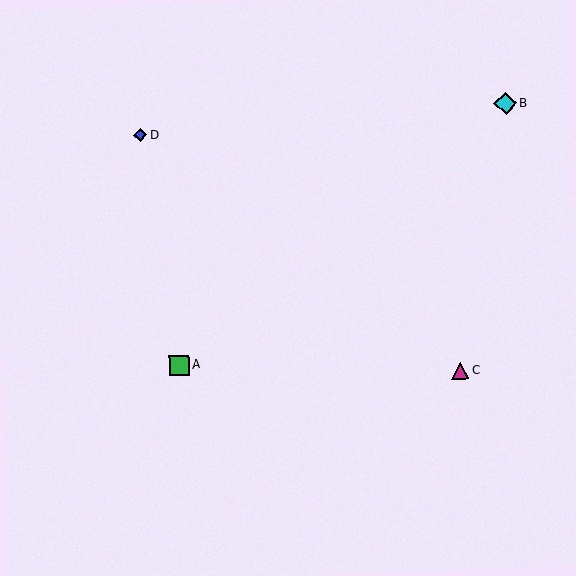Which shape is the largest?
The cyan diamond (labeled B) is the largest.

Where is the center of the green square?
The center of the green square is at (179, 365).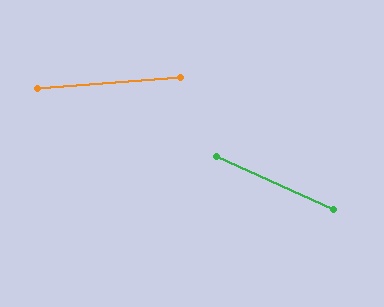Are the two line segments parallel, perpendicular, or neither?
Neither parallel nor perpendicular — they differ by about 29°.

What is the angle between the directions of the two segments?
Approximately 29 degrees.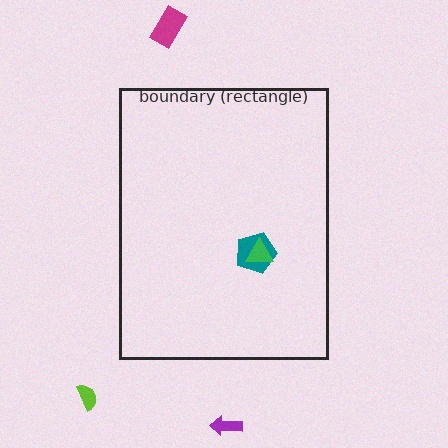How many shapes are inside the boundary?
2 inside, 3 outside.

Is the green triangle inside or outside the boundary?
Inside.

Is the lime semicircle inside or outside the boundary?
Outside.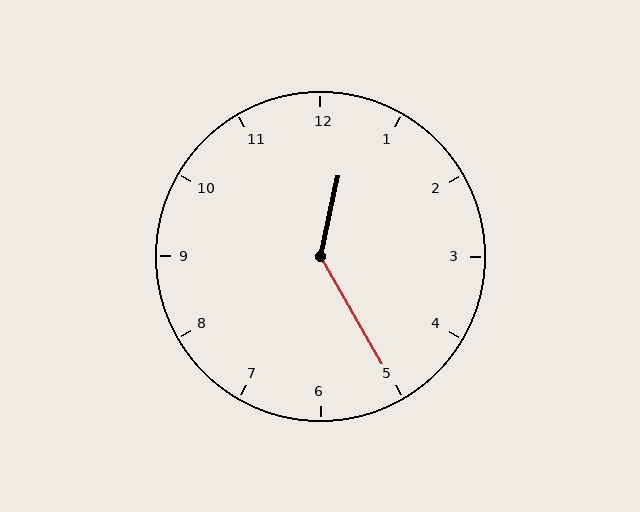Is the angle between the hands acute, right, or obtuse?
It is obtuse.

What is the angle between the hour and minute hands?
Approximately 138 degrees.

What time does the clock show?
12:25.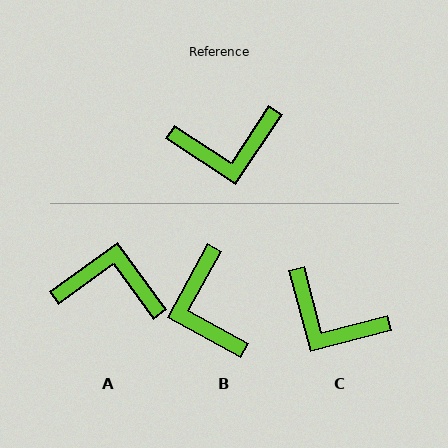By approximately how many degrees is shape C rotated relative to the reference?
Approximately 42 degrees clockwise.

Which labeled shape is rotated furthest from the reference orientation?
A, about 159 degrees away.